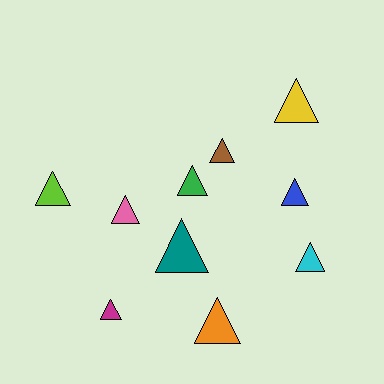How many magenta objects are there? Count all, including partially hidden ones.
There is 1 magenta object.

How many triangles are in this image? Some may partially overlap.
There are 10 triangles.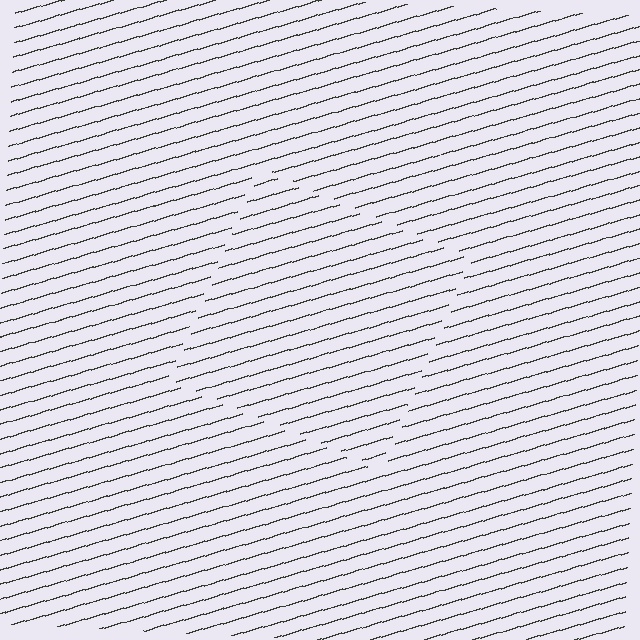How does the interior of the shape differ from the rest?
The interior of the shape contains the same grating, shifted by half a period — the contour is defined by the phase discontinuity where line-ends from the inner and outer gratings abut.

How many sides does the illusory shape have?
4 sides — the line-ends trace a square.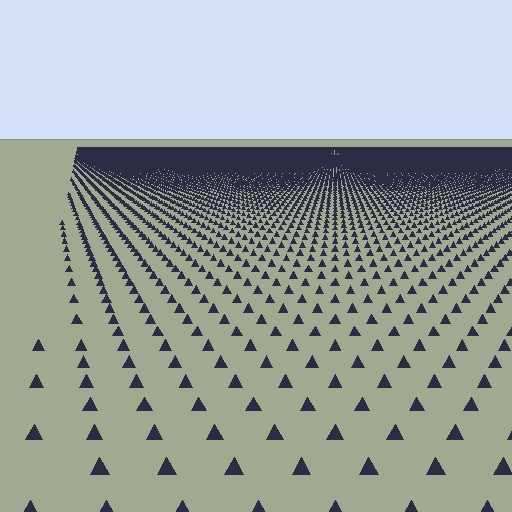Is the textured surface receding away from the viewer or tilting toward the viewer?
The surface is receding away from the viewer. Texture elements get smaller and denser toward the top.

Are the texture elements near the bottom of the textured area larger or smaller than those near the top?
Larger. Near the bottom, elements are closer to the viewer and appear at a bigger on-screen size.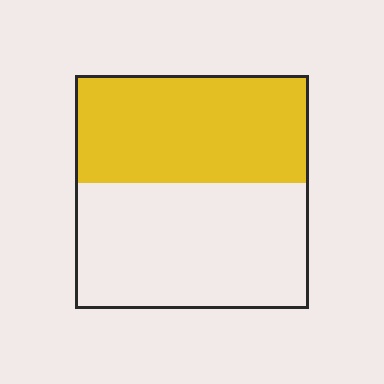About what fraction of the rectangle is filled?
About one half (1/2).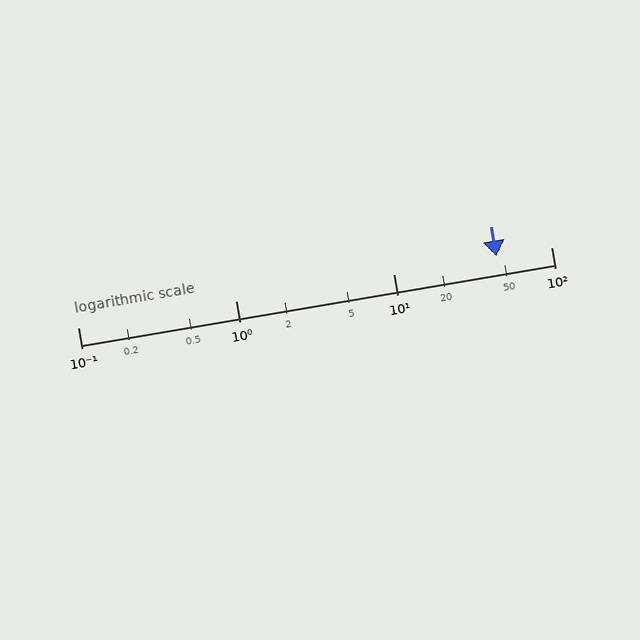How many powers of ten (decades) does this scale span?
The scale spans 3 decades, from 0.1 to 100.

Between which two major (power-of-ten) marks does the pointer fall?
The pointer is between 10 and 100.